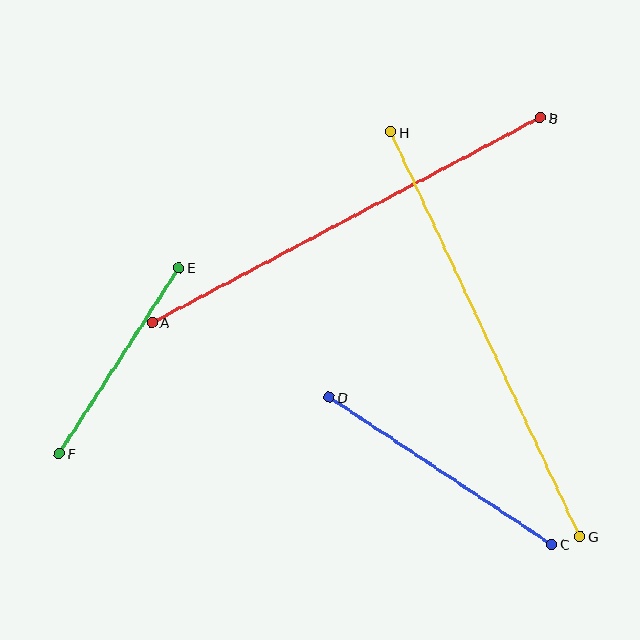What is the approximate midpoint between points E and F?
The midpoint is at approximately (119, 361) pixels.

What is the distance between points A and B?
The distance is approximately 439 pixels.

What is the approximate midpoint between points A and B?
The midpoint is at approximately (346, 220) pixels.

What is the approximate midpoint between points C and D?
The midpoint is at approximately (441, 471) pixels.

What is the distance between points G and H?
The distance is approximately 447 pixels.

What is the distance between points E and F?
The distance is approximately 221 pixels.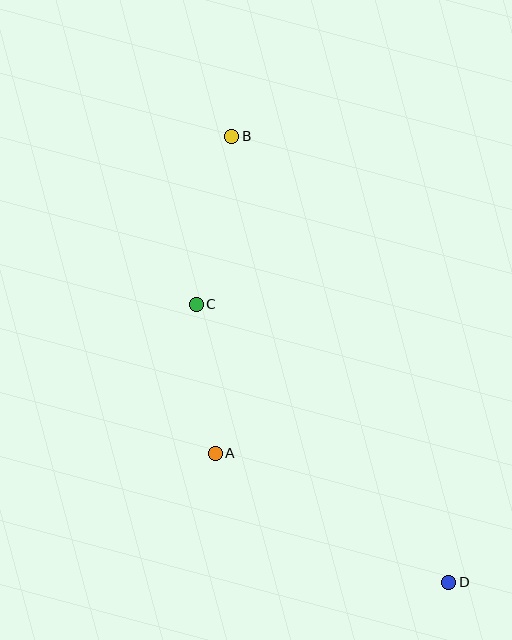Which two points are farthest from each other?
Points B and D are farthest from each other.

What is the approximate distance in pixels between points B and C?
The distance between B and C is approximately 171 pixels.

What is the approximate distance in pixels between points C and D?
The distance between C and D is approximately 375 pixels.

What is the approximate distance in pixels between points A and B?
The distance between A and B is approximately 318 pixels.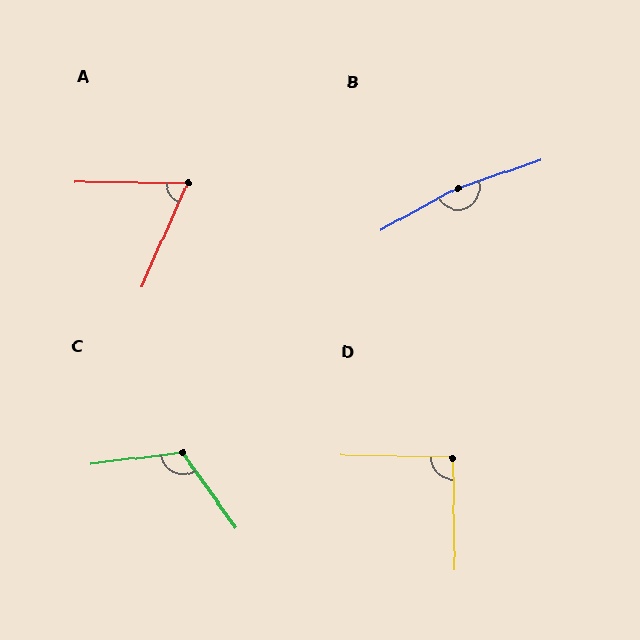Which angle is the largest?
B, at approximately 170 degrees.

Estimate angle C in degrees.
Approximately 118 degrees.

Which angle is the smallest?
A, at approximately 66 degrees.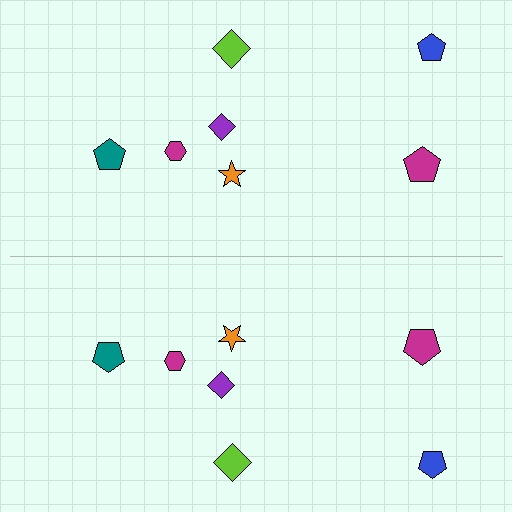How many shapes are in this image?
There are 14 shapes in this image.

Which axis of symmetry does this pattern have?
The pattern has a horizontal axis of symmetry running through the center of the image.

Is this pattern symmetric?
Yes, this pattern has bilateral (reflection) symmetry.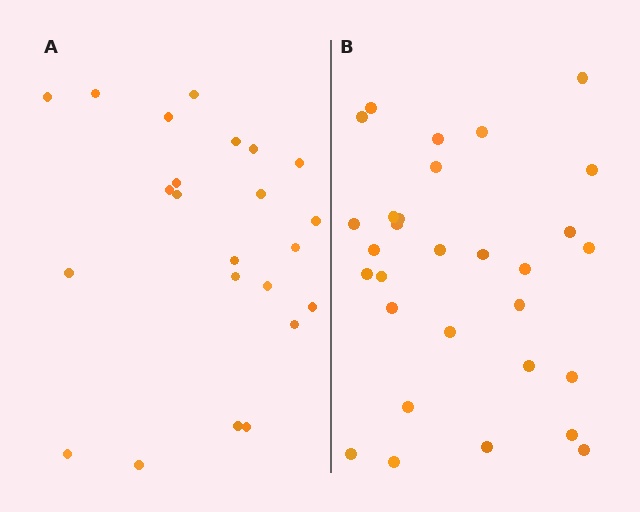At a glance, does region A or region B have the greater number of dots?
Region B (the right region) has more dots.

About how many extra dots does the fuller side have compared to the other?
Region B has roughly 8 or so more dots than region A.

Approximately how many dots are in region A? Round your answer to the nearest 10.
About 20 dots. (The exact count is 23, which rounds to 20.)